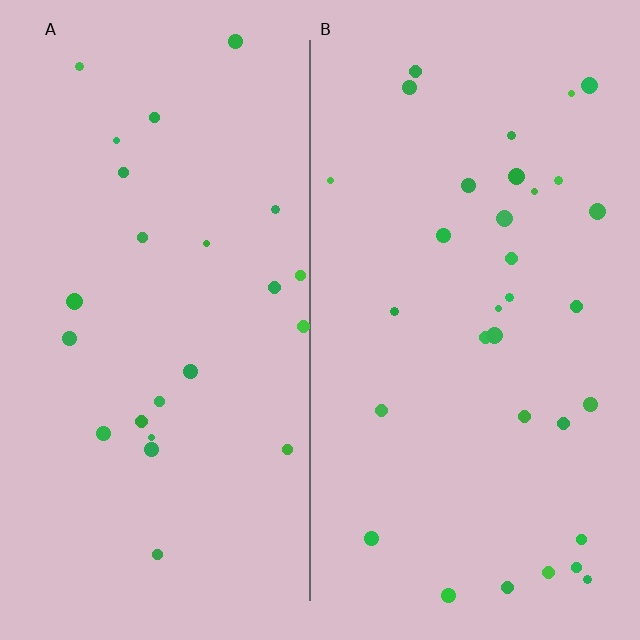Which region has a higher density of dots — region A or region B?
B (the right).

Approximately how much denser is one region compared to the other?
Approximately 1.4× — region B over region A.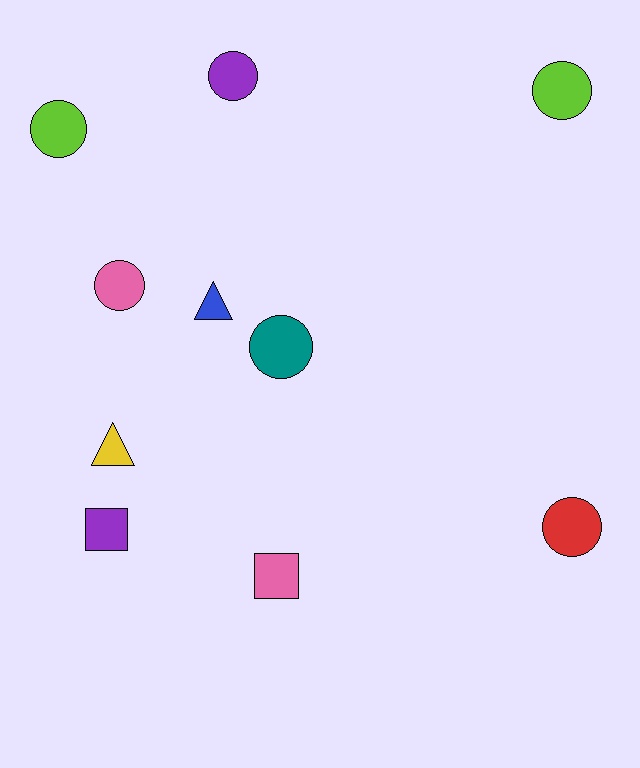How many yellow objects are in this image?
There is 1 yellow object.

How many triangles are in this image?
There are 2 triangles.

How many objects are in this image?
There are 10 objects.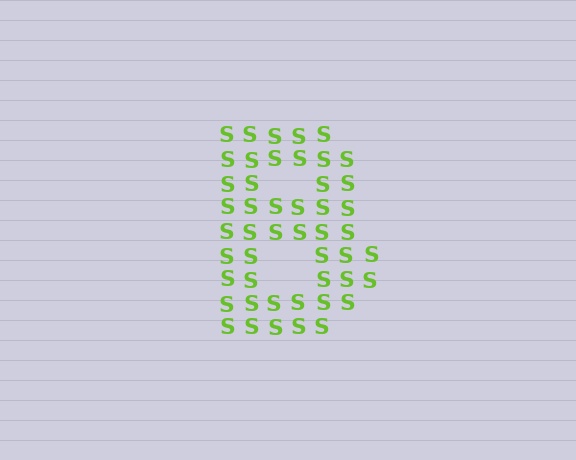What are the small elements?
The small elements are letter S's.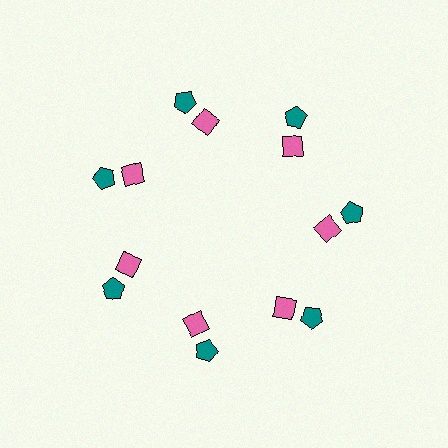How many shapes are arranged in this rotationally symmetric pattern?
There are 14 shapes, arranged in 7 groups of 2.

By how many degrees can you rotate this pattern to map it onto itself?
The pattern maps onto itself every 51 degrees of rotation.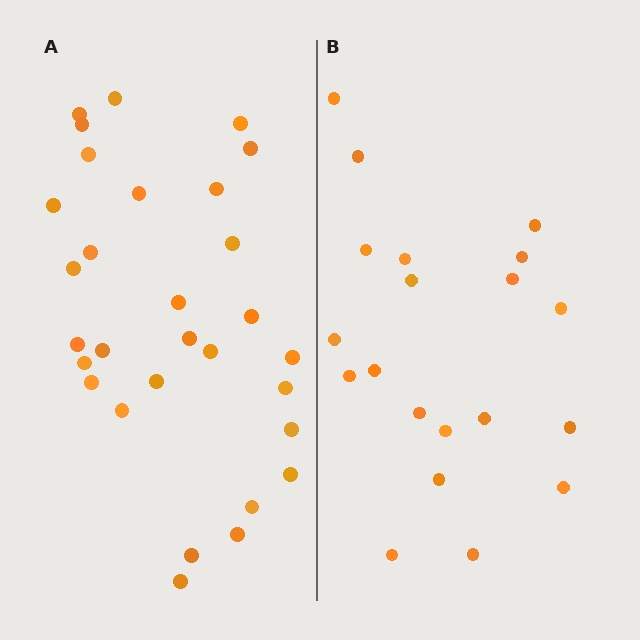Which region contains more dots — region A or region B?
Region A (the left region) has more dots.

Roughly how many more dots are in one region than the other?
Region A has roughly 10 or so more dots than region B.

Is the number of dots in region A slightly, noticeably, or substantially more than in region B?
Region A has substantially more. The ratio is roughly 1.5 to 1.